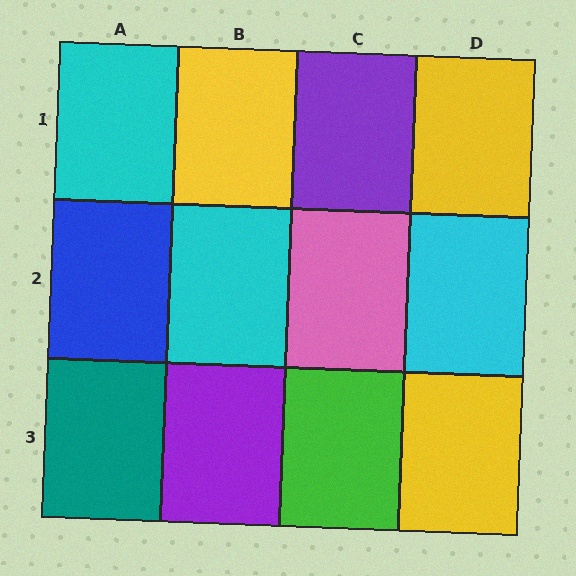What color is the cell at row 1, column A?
Cyan.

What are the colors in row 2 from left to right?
Blue, cyan, pink, cyan.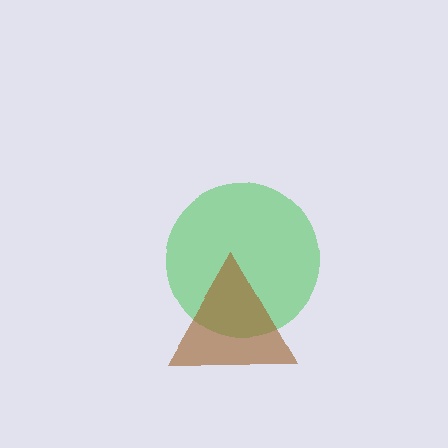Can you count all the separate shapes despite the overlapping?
Yes, there are 2 separate shapes.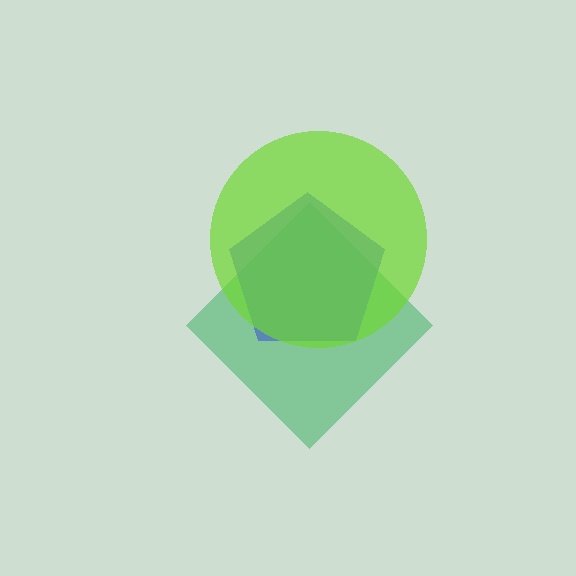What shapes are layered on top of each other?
The layered shapes are: a green diamond, a blue pentagon, a lime circle.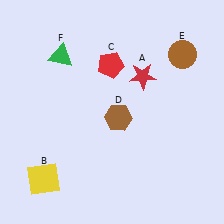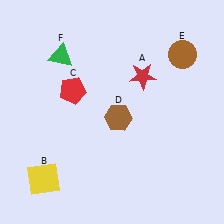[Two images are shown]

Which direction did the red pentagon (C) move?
The red pentagon (C) moved left.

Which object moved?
The red pentagon (C) moved left.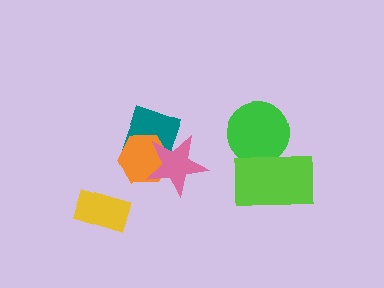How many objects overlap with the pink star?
2 objects overlap with the pink star.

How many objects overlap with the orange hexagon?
2 objects overlap with the orange hexagon.